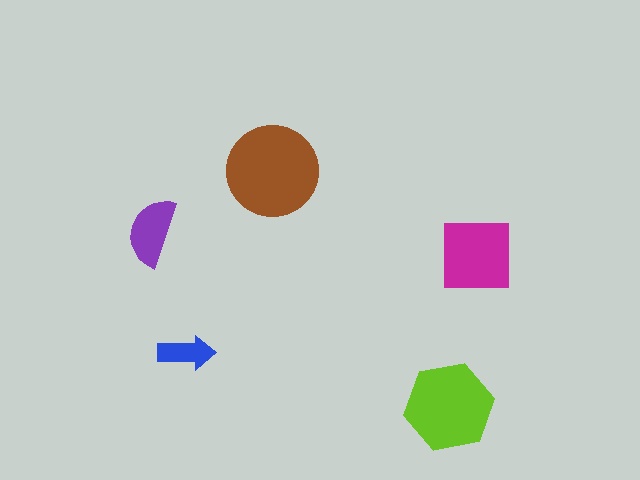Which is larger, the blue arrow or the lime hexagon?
The lime hexagon.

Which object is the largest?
The brown circle.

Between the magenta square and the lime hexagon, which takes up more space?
The lime hexagon.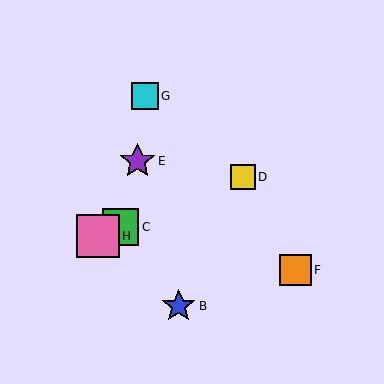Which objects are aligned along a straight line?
Objects A, C, D, H are aligned along a straight line.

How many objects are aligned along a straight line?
4 objects (A, C, D, H) are aligned along a straight line.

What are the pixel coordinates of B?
Object B is at (179, 306).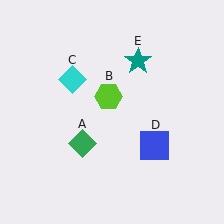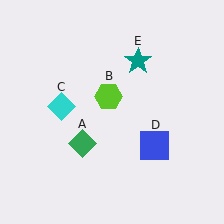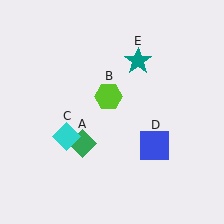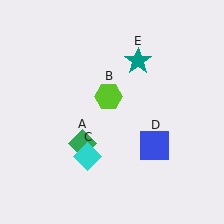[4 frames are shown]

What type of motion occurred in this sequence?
The cyan diamond (object C) rotated counterclockwise around the center of the scene.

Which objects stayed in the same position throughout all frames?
Green diamond (object A) and lime hexagon (object B) and blue square (object D) and teal star (object E) remained stationary.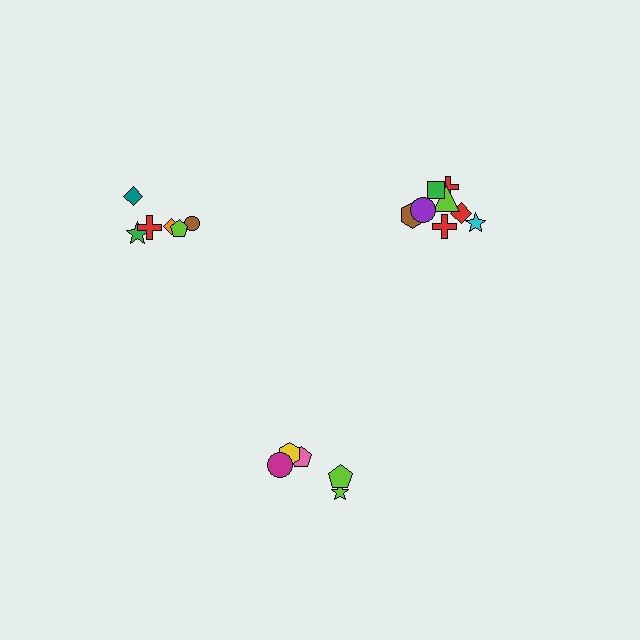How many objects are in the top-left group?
There are 6 objects.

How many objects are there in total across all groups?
There are 20 objects.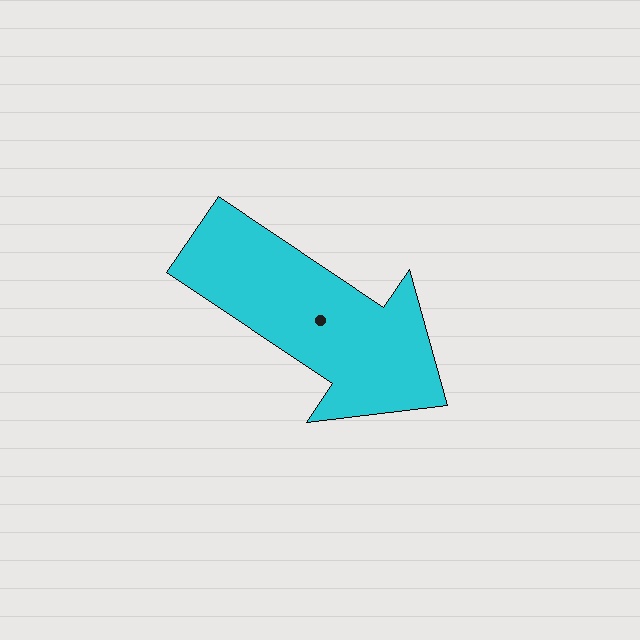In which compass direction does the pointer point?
Southeast.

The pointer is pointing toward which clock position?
Roughly 4 o'clock.